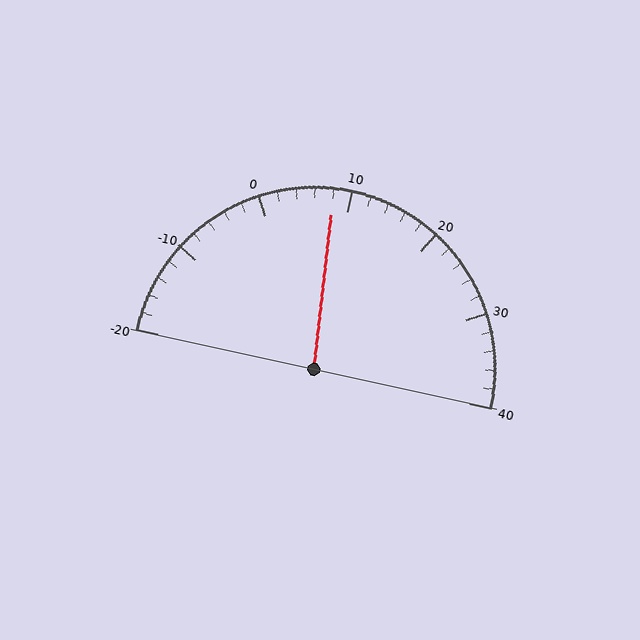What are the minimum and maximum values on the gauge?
The gauge ranges from -20 to 40.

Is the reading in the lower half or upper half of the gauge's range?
The reading is in the lower half of the range (-20 to 40).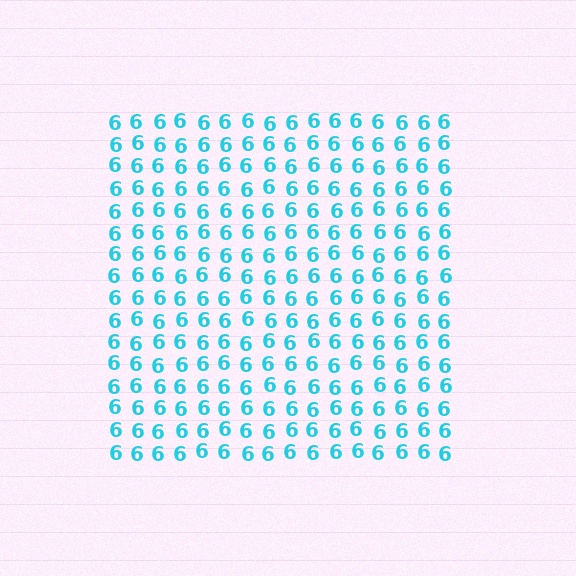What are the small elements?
The small elements are digit 6's.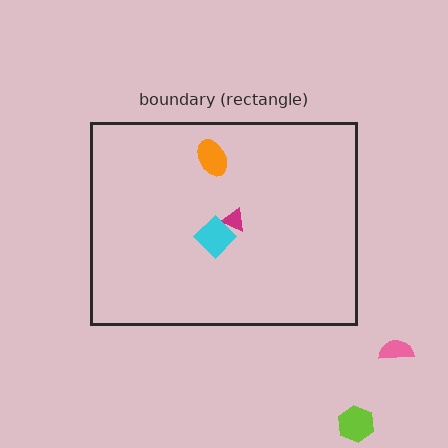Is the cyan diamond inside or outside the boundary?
Inside.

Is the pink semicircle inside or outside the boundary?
Outside.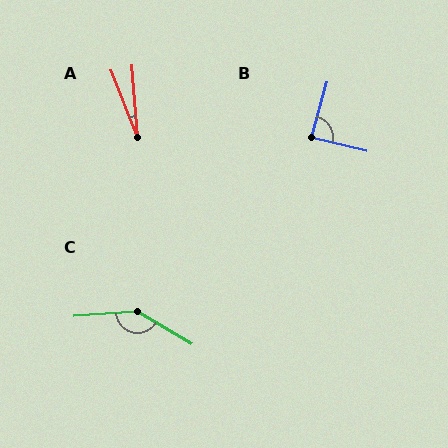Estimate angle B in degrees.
Approximately 88 degrees.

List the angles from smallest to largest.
A (17°), B (88°), C (146°).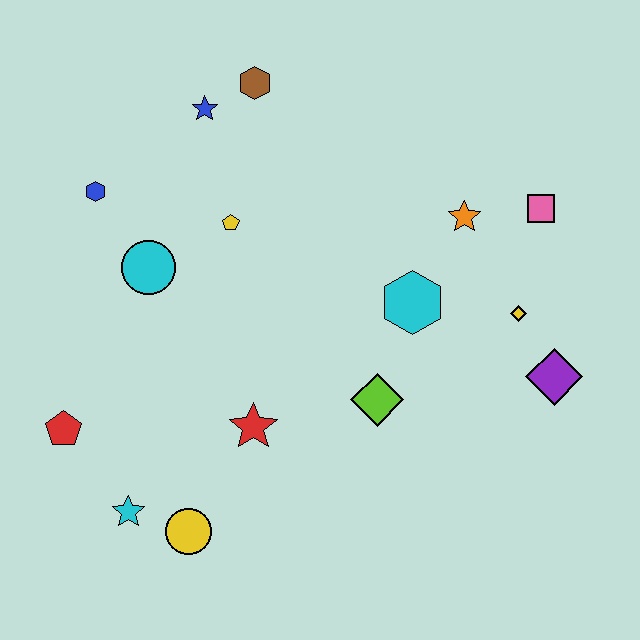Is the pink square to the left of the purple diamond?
Yes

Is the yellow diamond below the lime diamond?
No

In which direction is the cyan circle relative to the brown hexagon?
The cyan circle is below the brown hexagon.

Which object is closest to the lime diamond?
The cyan hexagon is closest to the lime diamond.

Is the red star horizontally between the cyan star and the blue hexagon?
No